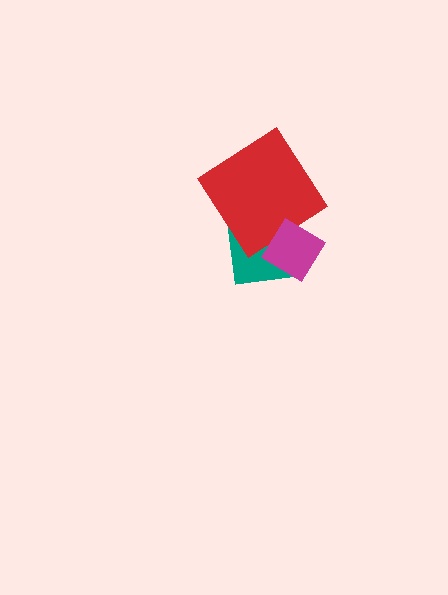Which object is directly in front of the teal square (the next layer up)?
The red diamond is directly in front of the teal square.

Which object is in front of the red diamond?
The magenta diamond is in front of the red diamond.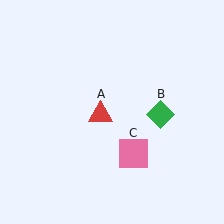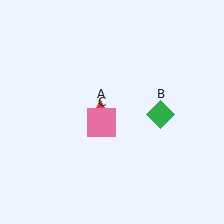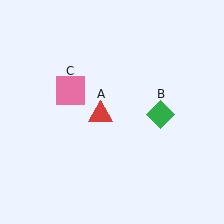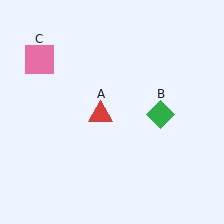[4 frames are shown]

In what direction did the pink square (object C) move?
The pink square (object C) moved up and to the left.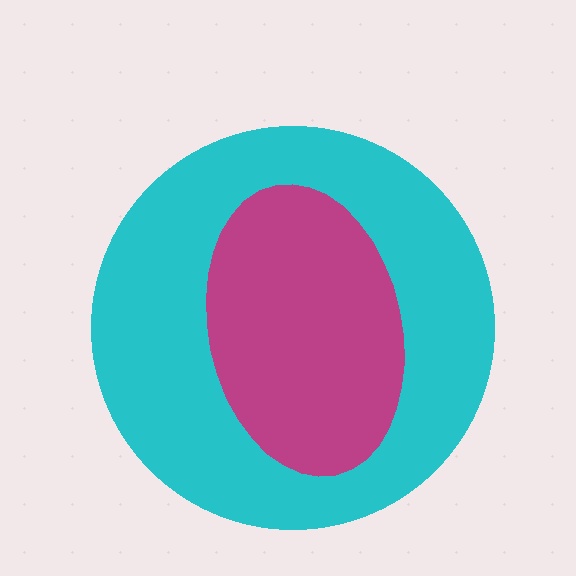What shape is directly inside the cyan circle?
The magenta ellipse.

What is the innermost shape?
The magenta ellipse.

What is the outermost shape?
The cyan circle.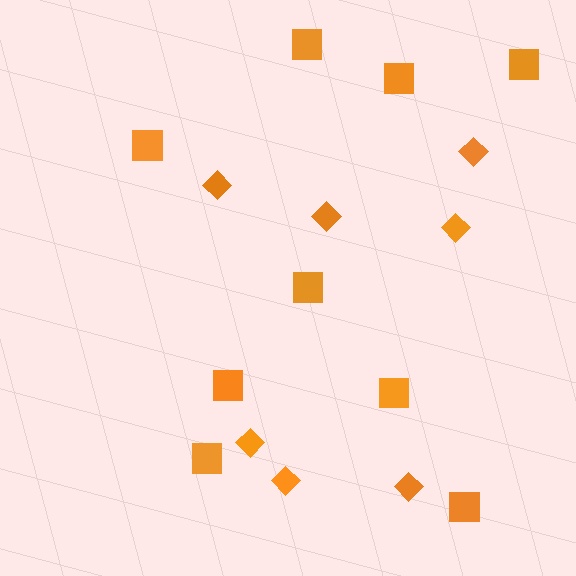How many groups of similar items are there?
There are 2 groups: one group of squares (9) and one group of diamonds (7).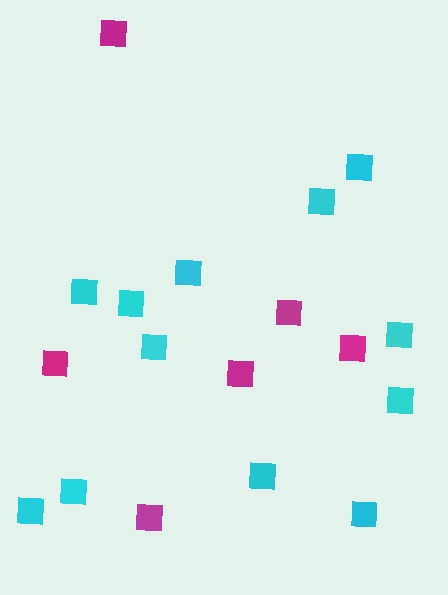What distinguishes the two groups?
There are 2 groups: one group of cyan squares (12) and one group of magenta squares (6).